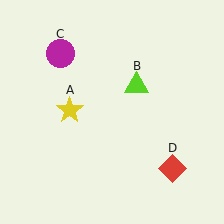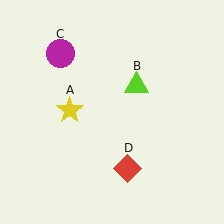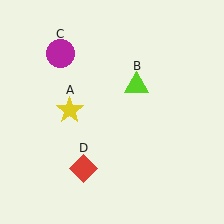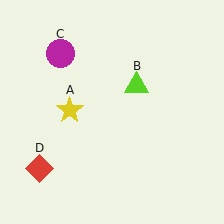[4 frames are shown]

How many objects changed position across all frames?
1 object changed position: red diamond (object D).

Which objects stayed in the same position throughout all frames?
Yellow star (object A) and lime triangle (object B) and magenta circle (object C) remained stationary.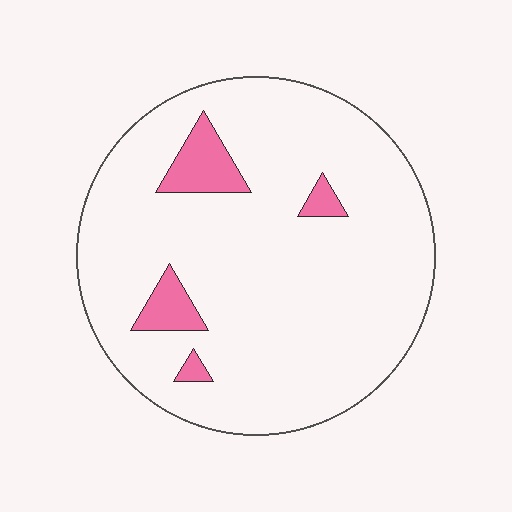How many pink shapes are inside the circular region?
4.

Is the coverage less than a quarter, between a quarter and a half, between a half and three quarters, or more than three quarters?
Less than a quarter.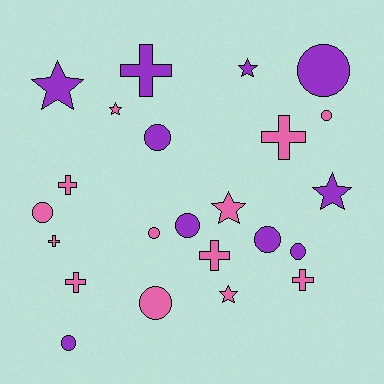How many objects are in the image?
There are 23 objects.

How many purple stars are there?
There are 3 purple stars.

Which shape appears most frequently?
Circle, with 10 objects.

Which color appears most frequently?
Pink, with 13 objects.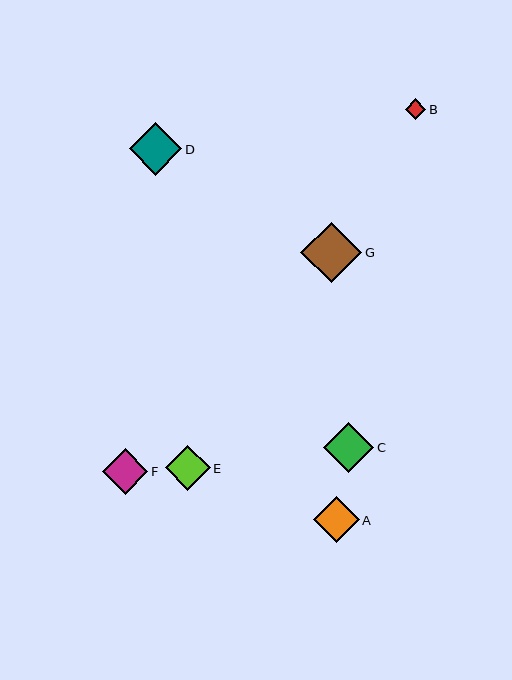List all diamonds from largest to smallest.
From largest to smallest: G, D, C, A, F, E, B.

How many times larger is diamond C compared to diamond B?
Diamond C is approximately 2.5 times the size of diamond B.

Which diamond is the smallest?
Diamond B is the smallest with a size of approximately 20 pixels.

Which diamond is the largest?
Diamond G is the largest with a size of approximately 61 pixels.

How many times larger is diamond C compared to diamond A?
Diamond C is approximately 1.1 times the size of diamond A.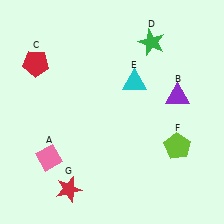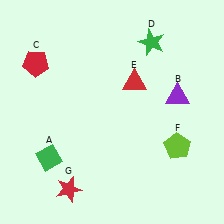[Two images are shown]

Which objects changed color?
A changed from pink to green. E changed from cyan to red.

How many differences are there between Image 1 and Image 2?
There are 2 differences between the two images.